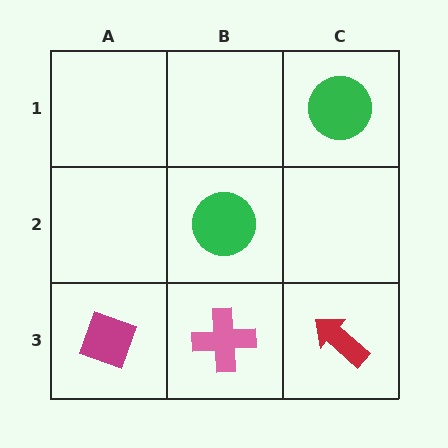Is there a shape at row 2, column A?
No, that cell is empty.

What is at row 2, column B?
A green circle.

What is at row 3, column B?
A pink cross.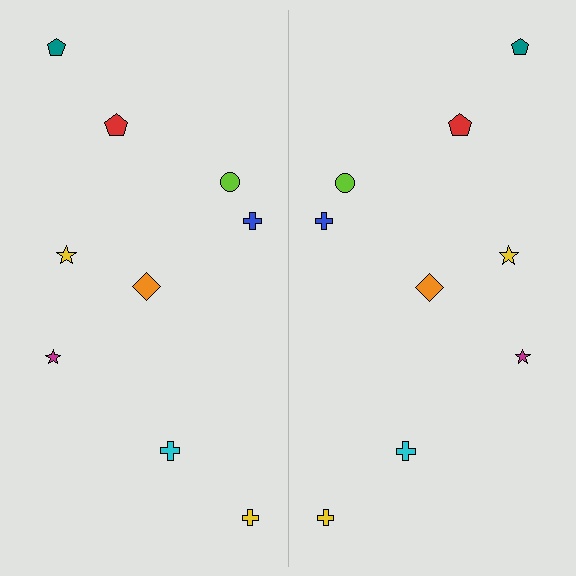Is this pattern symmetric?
Yes, this pattern has bilateral (reflection) symmetry.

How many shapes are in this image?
There are 18 shapes in this image.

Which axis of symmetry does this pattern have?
The pattern has a vertical axis of symmetry running through the center of the image.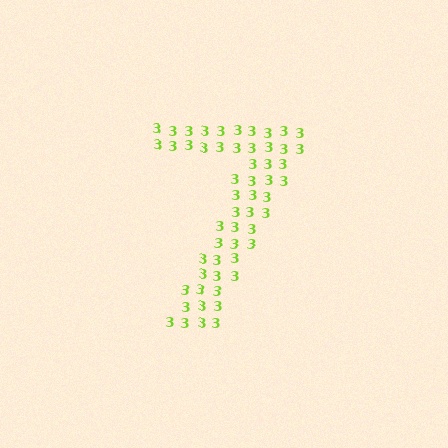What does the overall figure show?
The overall figure shows the digit 7.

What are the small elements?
The small elements are digit 3's.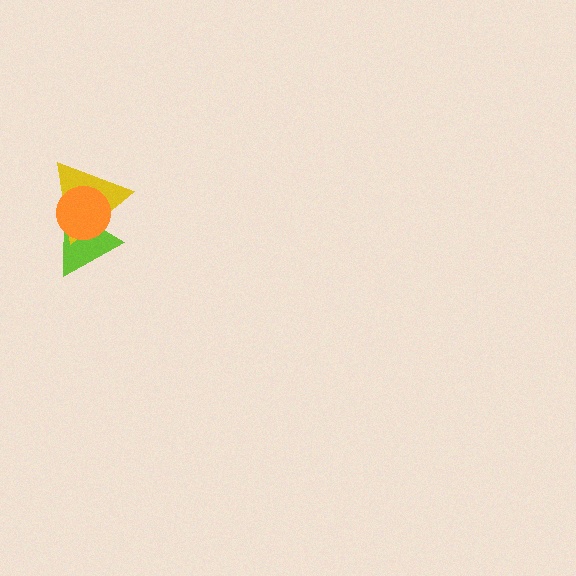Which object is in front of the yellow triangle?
The orange circle is in front of the yellow triangle.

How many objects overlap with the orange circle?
2 objects overlap with the orange circle.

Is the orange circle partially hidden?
No, no other shape covers it.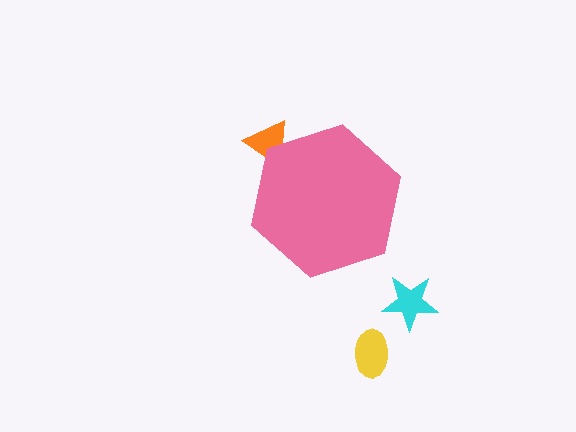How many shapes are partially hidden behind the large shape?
1 shape is partially hidden.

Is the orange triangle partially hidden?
Yes, the orange triangle is partially hidden behind the pink hexagon.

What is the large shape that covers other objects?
A pink hexagon.